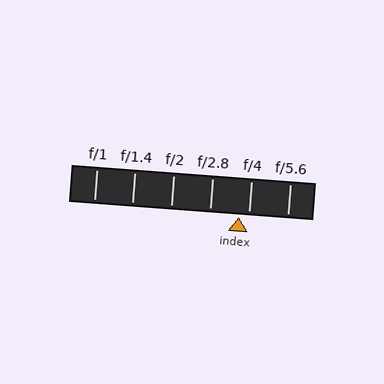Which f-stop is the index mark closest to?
The index mark is closest to f/4.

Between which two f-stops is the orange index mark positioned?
The index mark is between f/2.8 and f/4.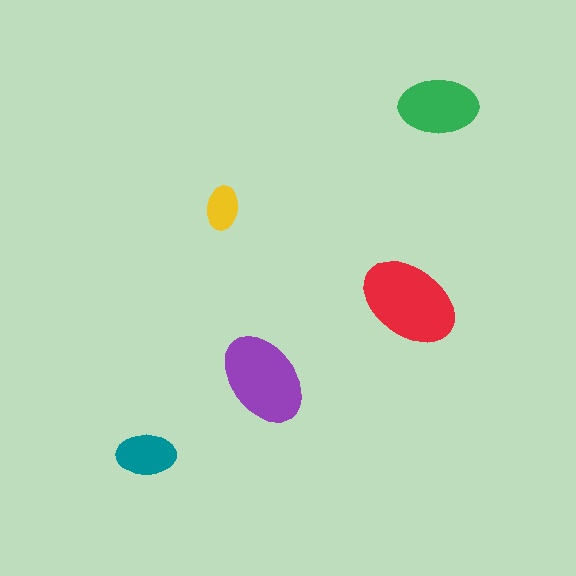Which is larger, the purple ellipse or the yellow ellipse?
The purple one.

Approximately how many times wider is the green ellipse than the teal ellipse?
About 1.5 times wider.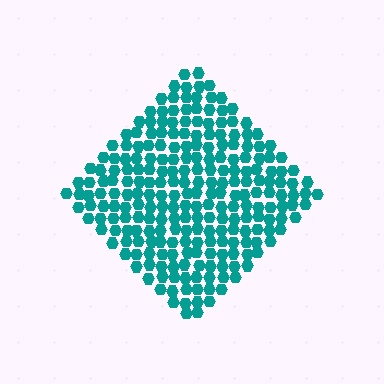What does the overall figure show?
The overall figure shows a diamond.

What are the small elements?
The small elements are hexagons.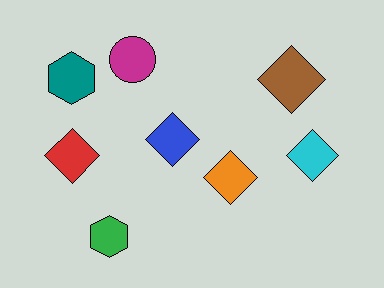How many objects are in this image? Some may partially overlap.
There are 8 objects.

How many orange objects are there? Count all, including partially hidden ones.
There is 1 orange object.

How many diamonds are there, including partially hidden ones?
There are 5 diamonds.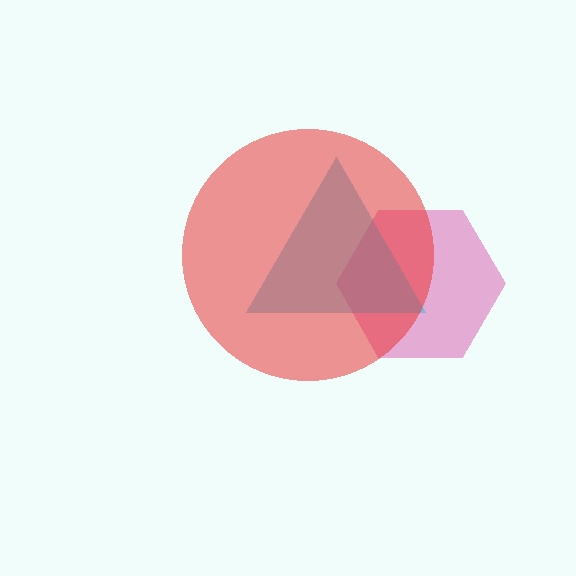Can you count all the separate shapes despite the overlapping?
Yes, there are 3 separate shapes.